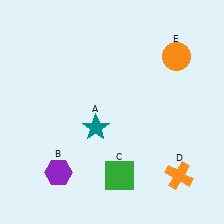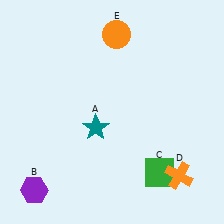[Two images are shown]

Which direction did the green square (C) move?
The green square (C) moved right.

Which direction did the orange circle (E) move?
The orange circle (E) moved left.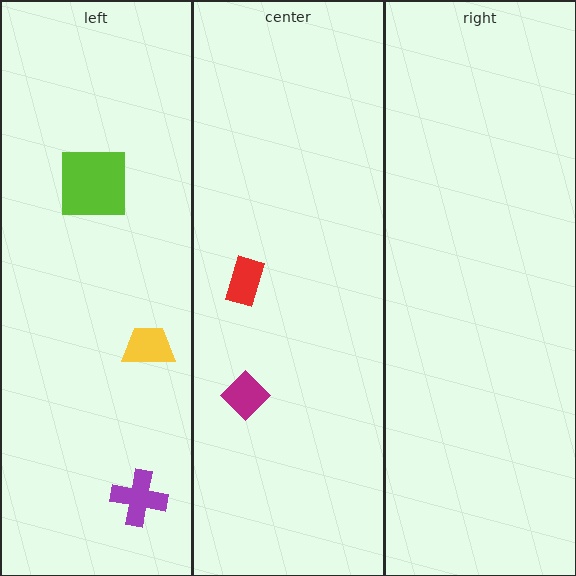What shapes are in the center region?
The magenta diamond, the red rectangle.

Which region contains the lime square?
The left region.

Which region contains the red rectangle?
The center region.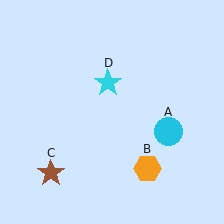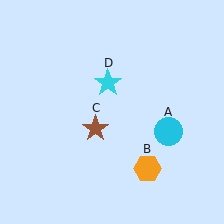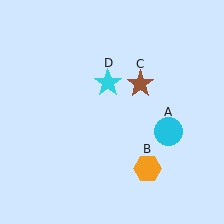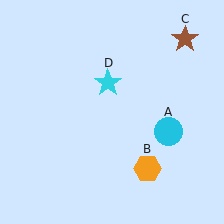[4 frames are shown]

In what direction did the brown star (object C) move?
The brown star (object C) moved up and to the right.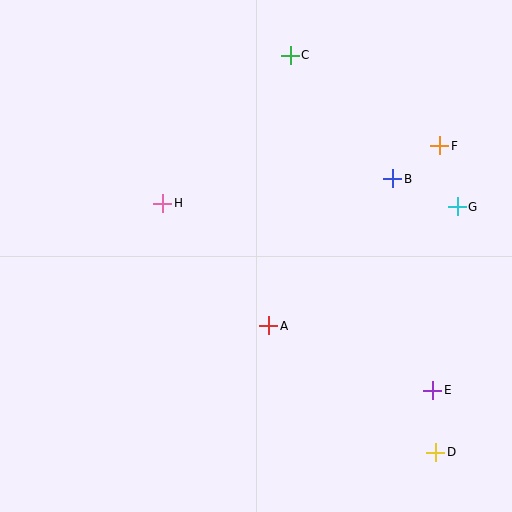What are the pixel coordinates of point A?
Point A is at (269, 326).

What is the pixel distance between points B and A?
The distance between B and A is 192 pixels.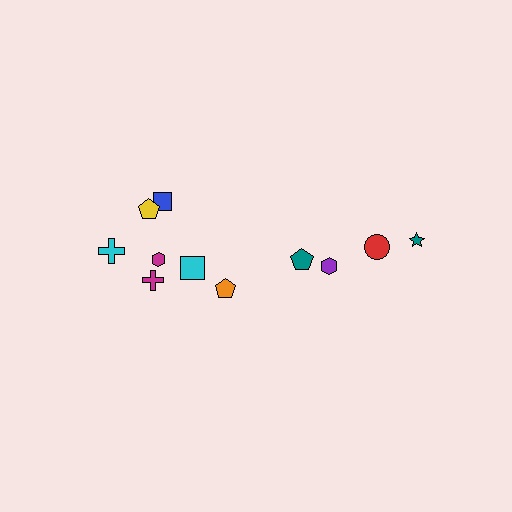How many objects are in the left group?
There are 7 objects.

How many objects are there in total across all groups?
There are 11 objects.